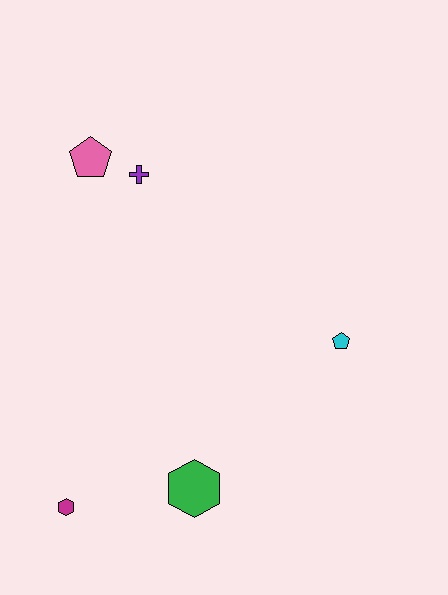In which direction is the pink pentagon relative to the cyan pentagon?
The pink pentagon is to the left of the cyan pentagon.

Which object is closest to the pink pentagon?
The purple cross is closest to the pink pentagon.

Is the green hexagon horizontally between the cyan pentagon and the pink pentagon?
Yes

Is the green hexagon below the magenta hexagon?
No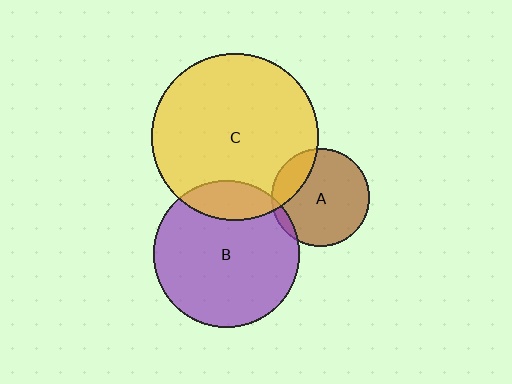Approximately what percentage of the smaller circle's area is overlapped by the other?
Approximately 5%.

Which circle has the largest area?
Circle C (yellow).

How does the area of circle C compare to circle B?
Approximately 1.3 times.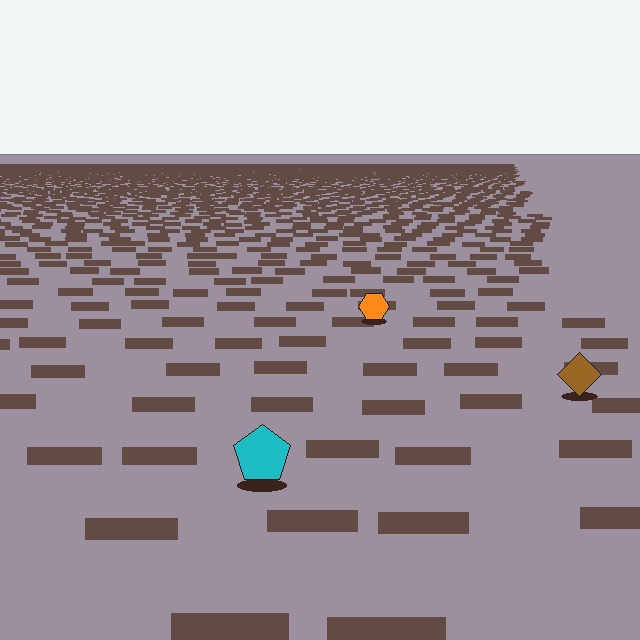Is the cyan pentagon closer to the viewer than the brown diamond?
Yes. The cyan pentagon is closer — you can tell from the texture gradient: the ground texture is coarser near it.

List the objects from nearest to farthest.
From nearest to farthest: the cyan pentagon, the brown diamond, the orange hexagon.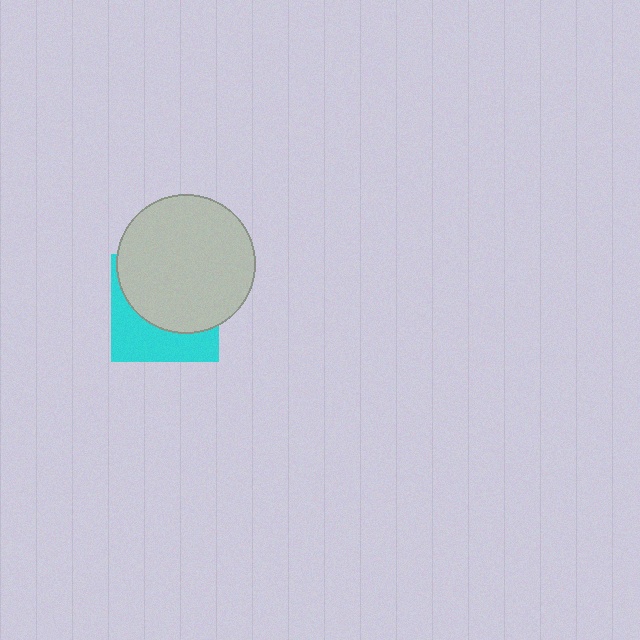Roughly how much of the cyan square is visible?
A small part of it is visible (roughly 38%).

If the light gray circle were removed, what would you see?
You would see the complete cyan square.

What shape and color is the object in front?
The object in front is a light gray circle.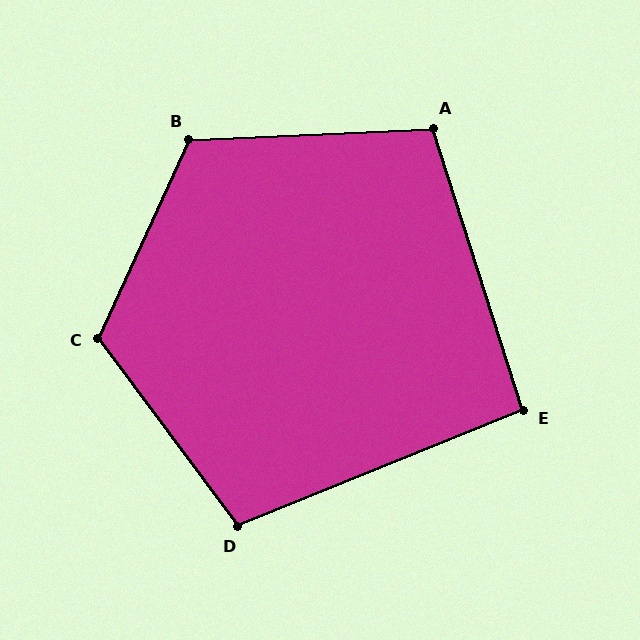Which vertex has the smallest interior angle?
E, at approximately 94 degrees.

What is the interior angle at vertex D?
Approximately 104 degrees (obtuse).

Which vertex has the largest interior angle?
C, at approximately 119 degrees.